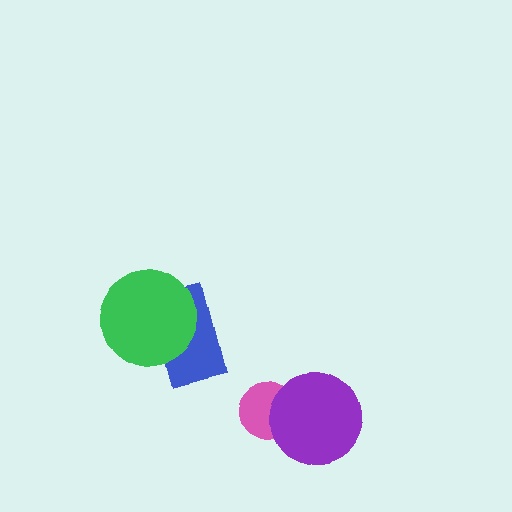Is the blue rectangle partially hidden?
Yes, it is partially covered by another shape.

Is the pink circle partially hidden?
Yes, it is partially covered by another shape.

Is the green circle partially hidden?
No, no other shape covers it.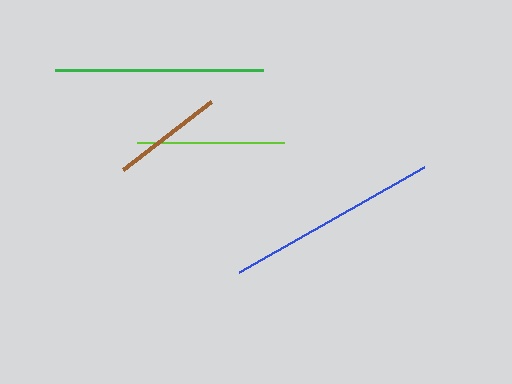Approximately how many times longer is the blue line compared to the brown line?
The blue line is approximately 1.9 times the length of the brown line.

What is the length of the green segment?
The green segment is approximately 209 pixels long.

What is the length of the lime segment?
The lime segment is approximately 146 pixels long.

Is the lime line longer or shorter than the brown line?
The lime line is longer than the brown line.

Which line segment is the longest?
The blue line is the longest at approximately 213 pixels.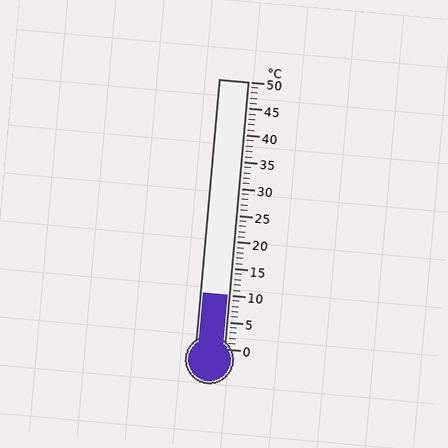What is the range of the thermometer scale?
The thermometer scale ranges from 0°C to 50°C.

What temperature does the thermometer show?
The thermometer shows approximately 10°C.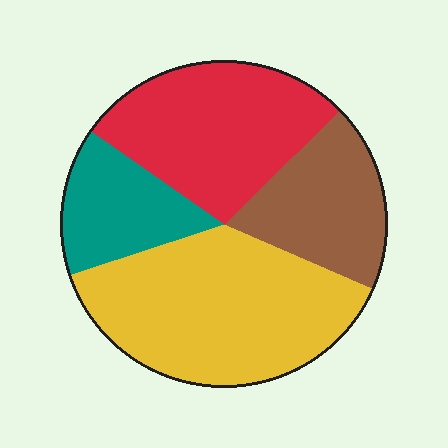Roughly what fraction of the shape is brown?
Brown covers around 20% of the shape.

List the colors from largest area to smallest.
From largest to smallest: yellow, red, brown, teal.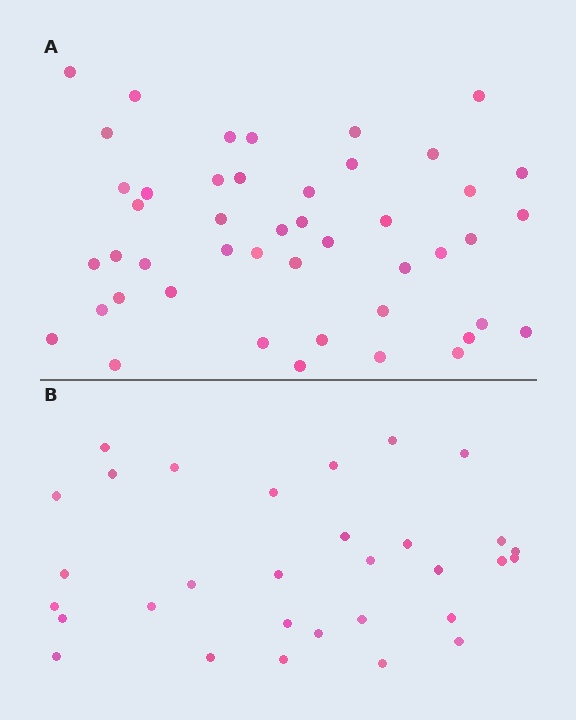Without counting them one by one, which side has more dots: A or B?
Region A (the top region) has more dots.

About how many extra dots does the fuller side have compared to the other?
Region A has approximately 15 more dots than region B.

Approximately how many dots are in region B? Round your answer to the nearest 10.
About 30 dots. (The exact count is 31, which rounds to 30.)